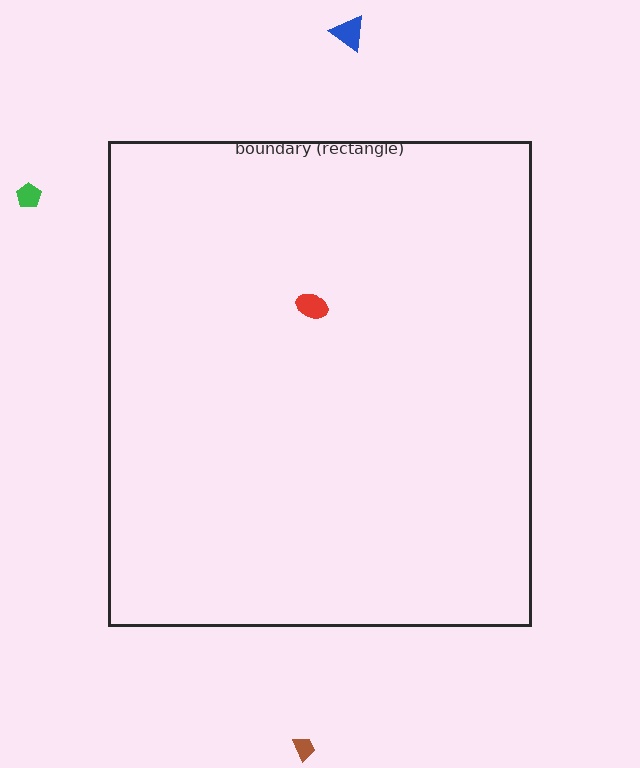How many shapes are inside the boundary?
1 inside, 3 outside.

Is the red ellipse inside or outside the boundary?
Inside.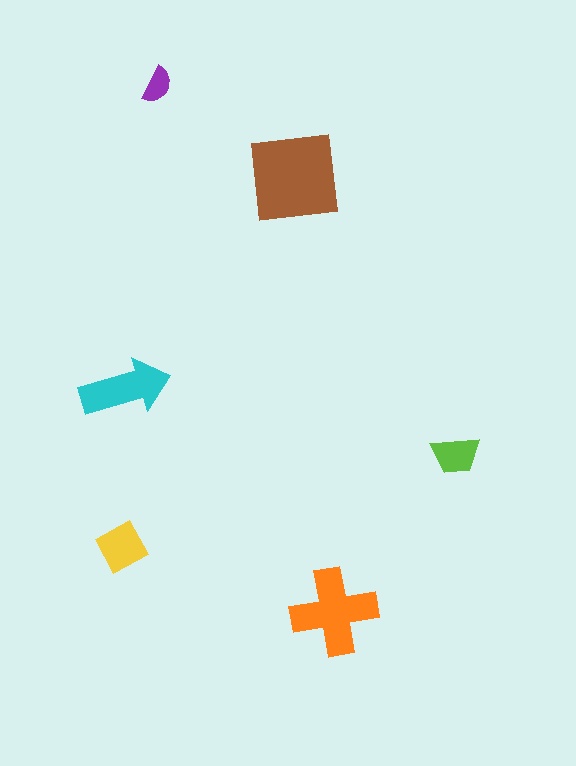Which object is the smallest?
The purple semicircle.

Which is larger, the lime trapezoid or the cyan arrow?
The cyan arrow.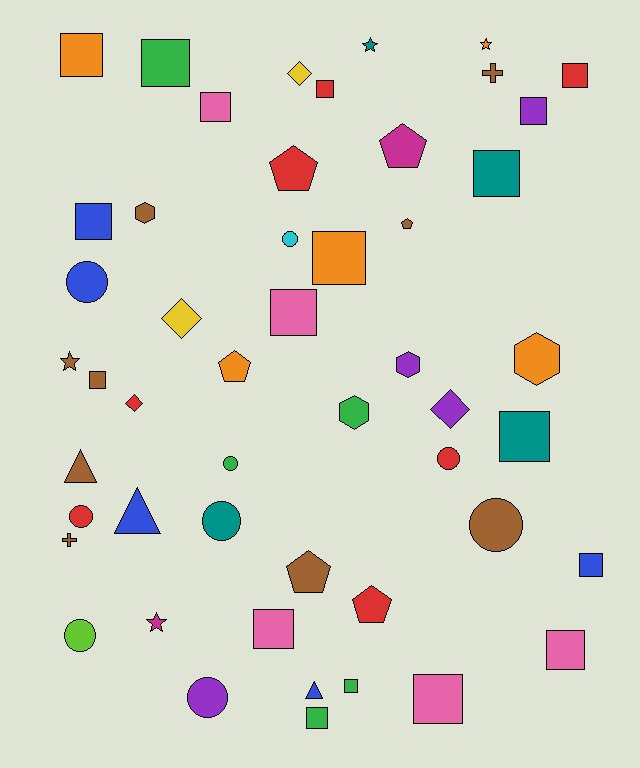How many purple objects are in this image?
There are 4 purple objects.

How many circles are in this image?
There are 9 circles.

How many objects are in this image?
There are 50 objects.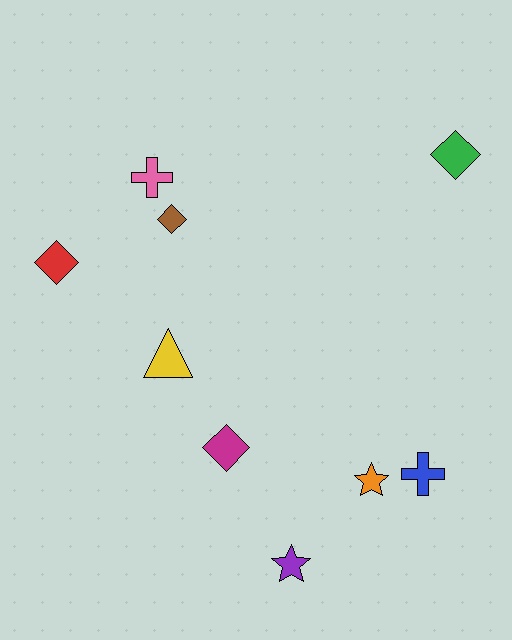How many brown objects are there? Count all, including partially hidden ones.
There is 1 brown object.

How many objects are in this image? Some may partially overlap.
There are 9 objects.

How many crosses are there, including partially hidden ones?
There are 2 crosses.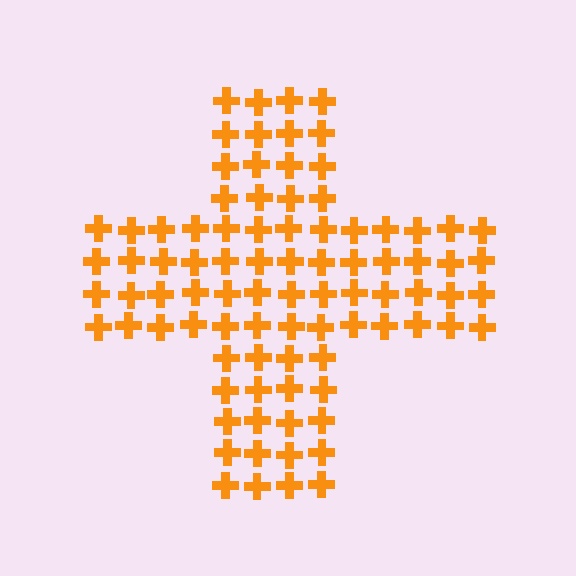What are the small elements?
The small elements are crosses.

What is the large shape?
The large shape is a cross.